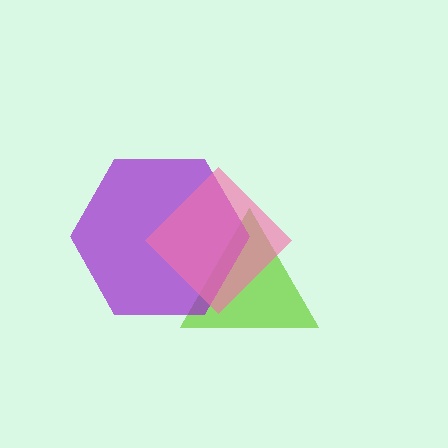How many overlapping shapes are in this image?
There are 3 overlapping shapes in the image.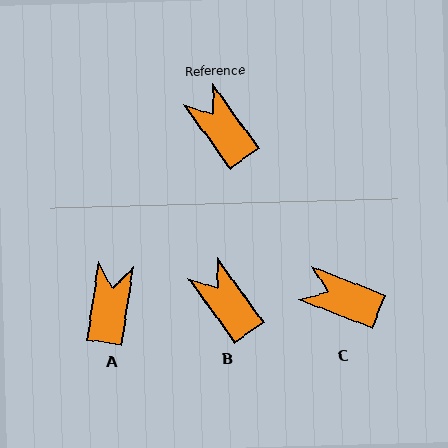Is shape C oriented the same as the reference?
No, it is off by about 33 degrees.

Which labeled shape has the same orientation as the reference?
B.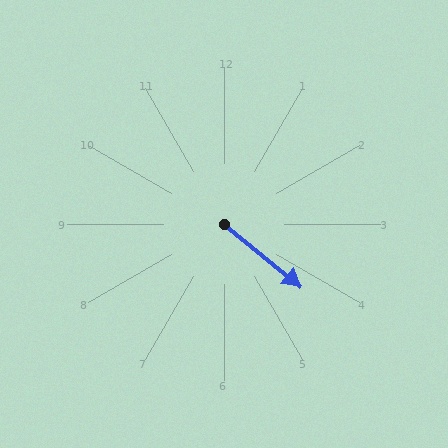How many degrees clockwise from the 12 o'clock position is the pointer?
Approximately 129 degrees.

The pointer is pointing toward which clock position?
Roughly 4 o'clock.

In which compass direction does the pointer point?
Southeast.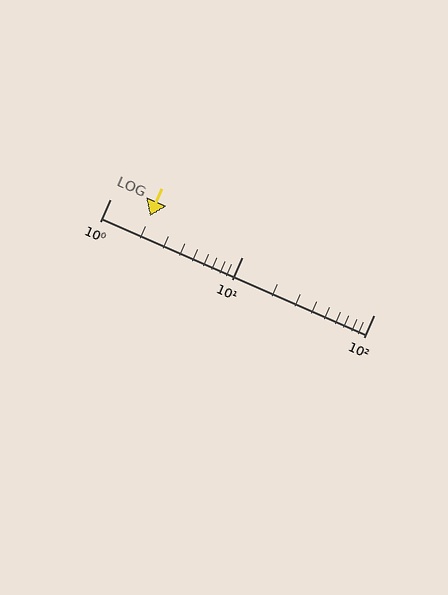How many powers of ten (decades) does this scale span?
The scale spans 2 decades, from 1 to 100.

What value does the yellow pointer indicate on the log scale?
The pointer indicates approximately 2.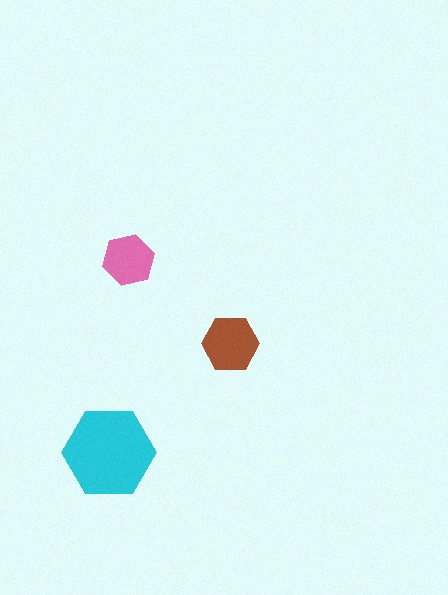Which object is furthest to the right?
The brown hexagon is rightmost.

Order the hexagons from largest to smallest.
the cyan one, the brown one, the pink one.